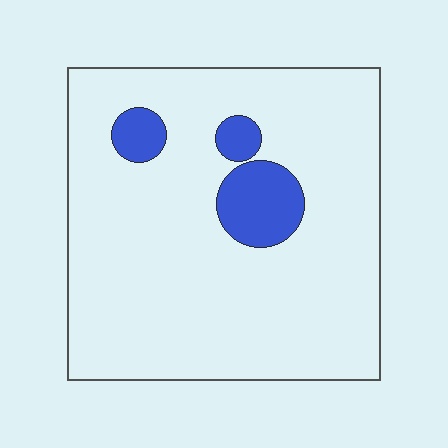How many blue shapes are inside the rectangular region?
3.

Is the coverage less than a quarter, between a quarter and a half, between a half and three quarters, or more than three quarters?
Less than a quarter.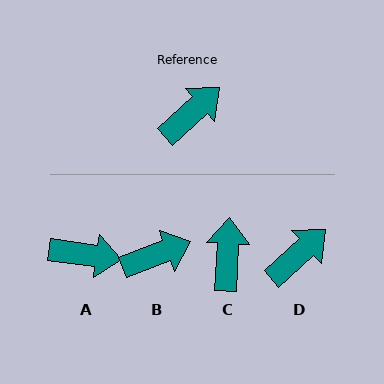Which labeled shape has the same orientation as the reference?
D.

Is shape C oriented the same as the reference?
No, it is off by about 45 degrees.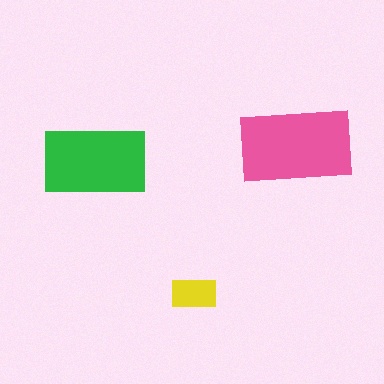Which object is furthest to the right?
The pink rectangle is rightmost.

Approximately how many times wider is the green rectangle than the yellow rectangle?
About 2.5 times wider.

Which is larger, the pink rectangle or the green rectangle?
The pink one.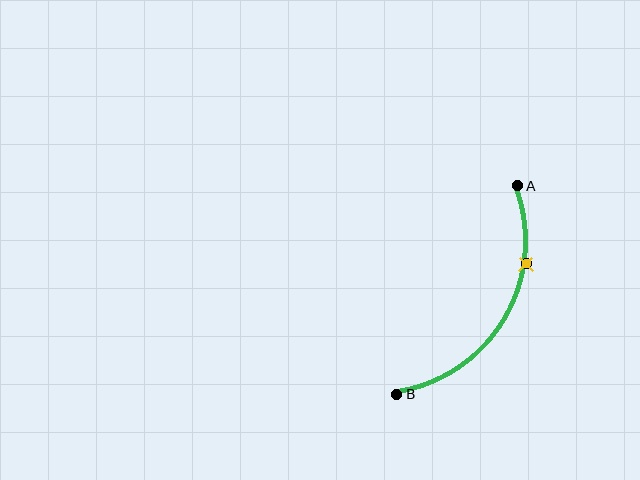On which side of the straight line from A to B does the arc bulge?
The arc bulges to the right of the straight line connecting A and B.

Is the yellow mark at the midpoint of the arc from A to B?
No. The yellow mark lies on the arc but is closer to endpoint A. The arc midpoint would be at the point on the curve equidistant along the arc from both A and B.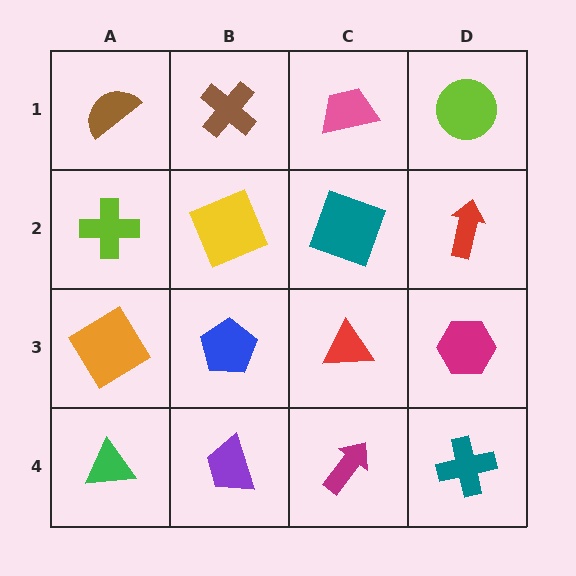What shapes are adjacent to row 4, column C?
A red triangle (row 3, column C), a purple trapezoid (row 4, column B), a teal cross (row 4, column D).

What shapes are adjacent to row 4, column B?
A blue pentagon (row 3, column B), a green triangle (row 4, column A), a magenta arrow (row 4, column C).